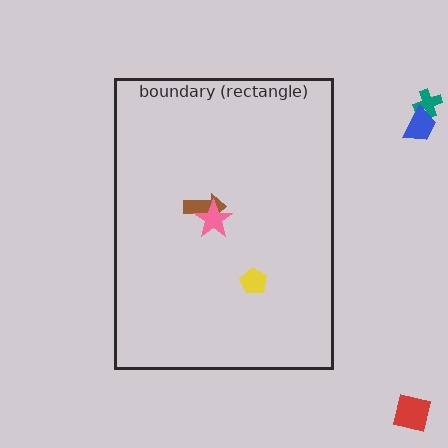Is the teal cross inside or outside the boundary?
Outside.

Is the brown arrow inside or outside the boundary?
Inside.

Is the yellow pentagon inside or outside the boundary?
Inside.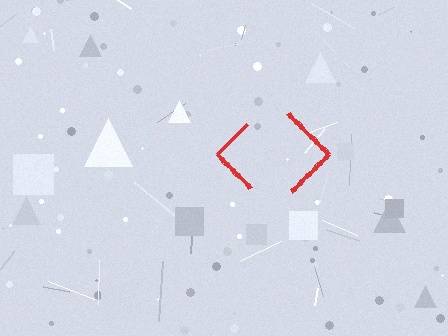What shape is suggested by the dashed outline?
The dashed outline suggests a diamond.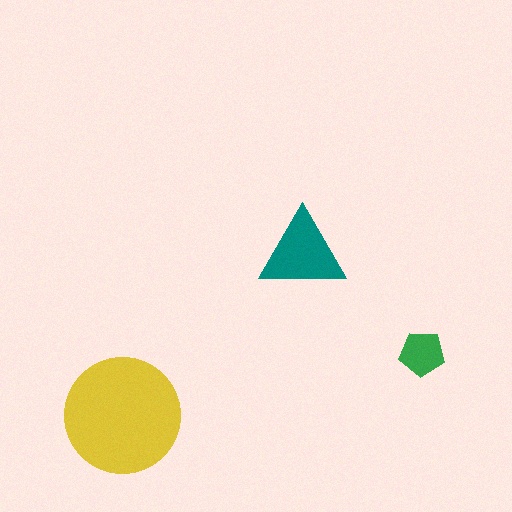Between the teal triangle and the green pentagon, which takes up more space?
The teal triangle.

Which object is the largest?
The yellow circle.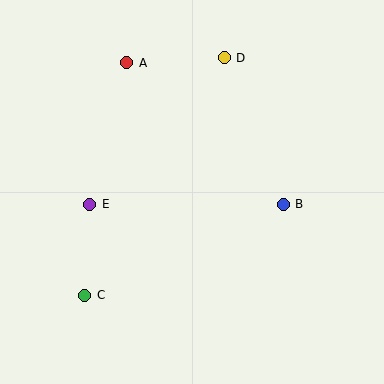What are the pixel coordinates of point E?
Point E is at (90, 204).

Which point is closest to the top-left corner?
Point A is closest to the top-left corner.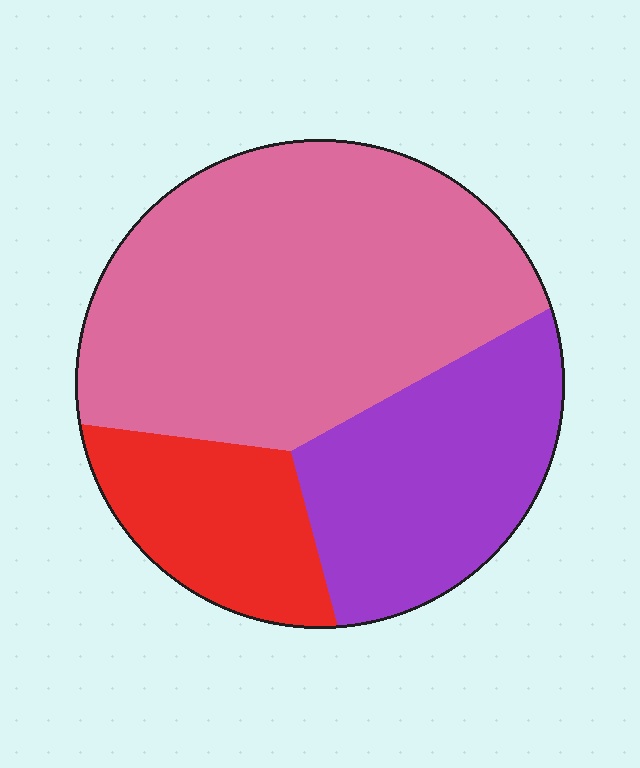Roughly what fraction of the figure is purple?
Purple takes up between a sixth and a third of the figure.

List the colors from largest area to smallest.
From largest to smallest: pink, purple, red.